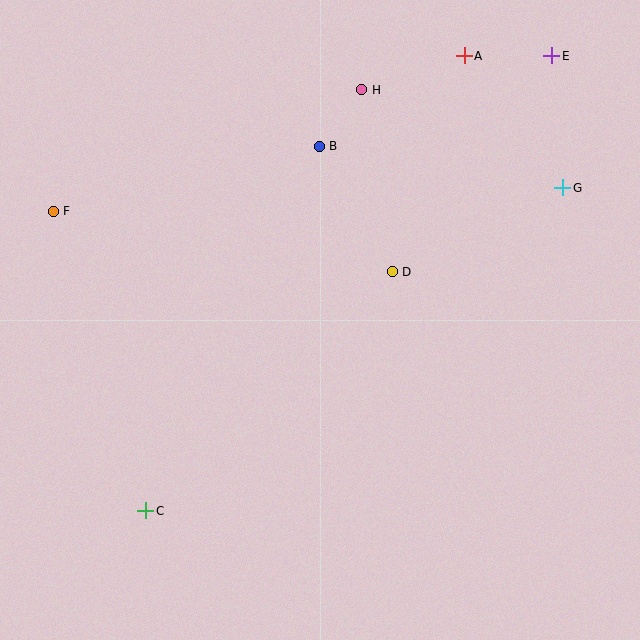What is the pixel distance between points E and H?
The distance between E and H is 193 pixels.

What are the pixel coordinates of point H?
Point H is at (362, 90).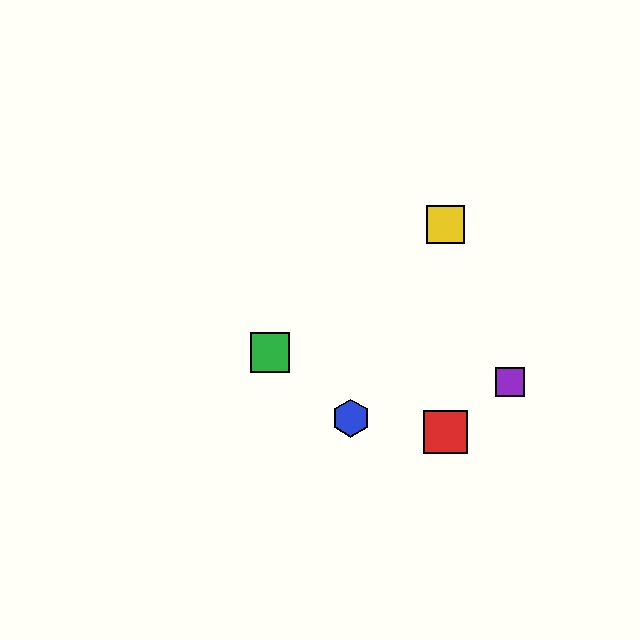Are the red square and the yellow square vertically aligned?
Yes, both are at x≈446.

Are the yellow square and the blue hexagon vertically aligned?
No, the yellow square is at x≈446 and the blue hexagon is at x≈351.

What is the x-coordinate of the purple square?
The purple square is at x≈510.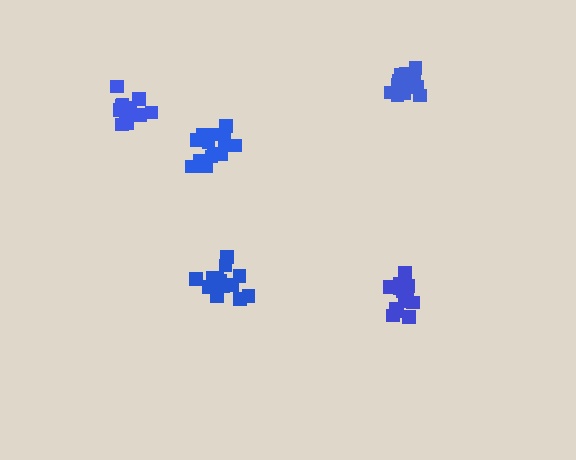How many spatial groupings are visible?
There are 5 spatial groupings.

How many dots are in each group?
Group 1: 17 dots, Group 2: 14 dots, Group 3: 15 dots, Group 4: 17 dots, Group 5: 15 dots (78 total).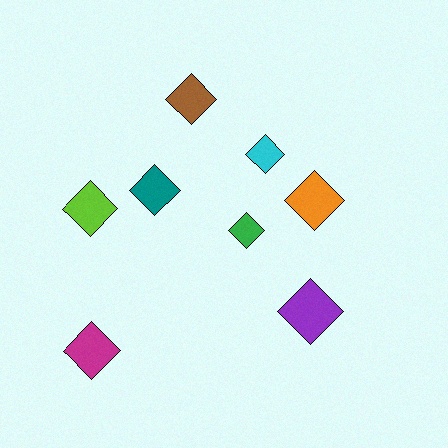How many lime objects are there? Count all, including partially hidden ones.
There is 1 lime object.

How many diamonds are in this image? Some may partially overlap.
There are 8 diamonds.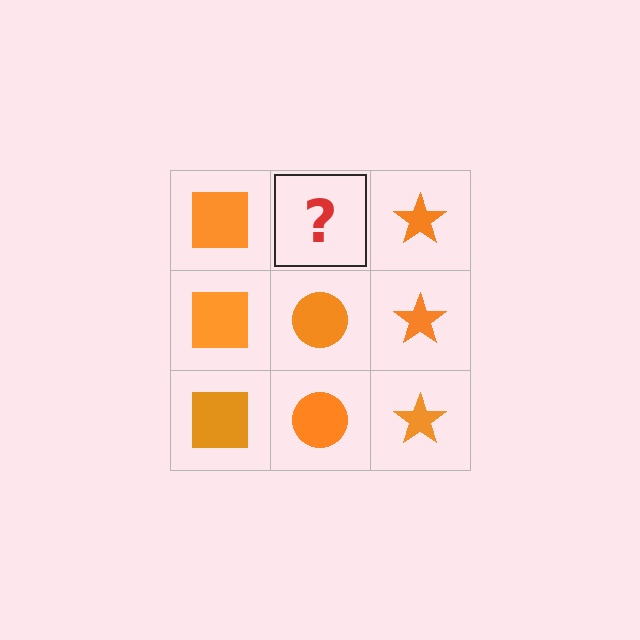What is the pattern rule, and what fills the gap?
The rule is that each column has a consistent shape. The gap should be filled with an orange circle.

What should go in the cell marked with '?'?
The missing cell should contain an orange circle.